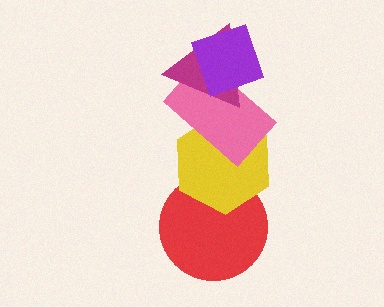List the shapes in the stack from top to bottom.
From top to bottom: the purple diamond, the magenta triangle, the pink rectangle, the yellow hexagon, the red circle.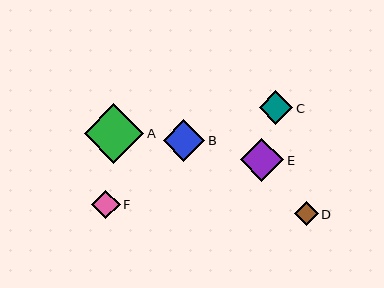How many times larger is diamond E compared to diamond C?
Diamond E is approximately 1.3 times the size of diamond C.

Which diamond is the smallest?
Diamond D is the smallest with a size of approximately 24 pixels.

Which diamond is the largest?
Diamond A is the largest with a size of approximately 60 pixels.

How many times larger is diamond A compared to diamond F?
Diamond A is approximately 2.1 times the size of diamond F.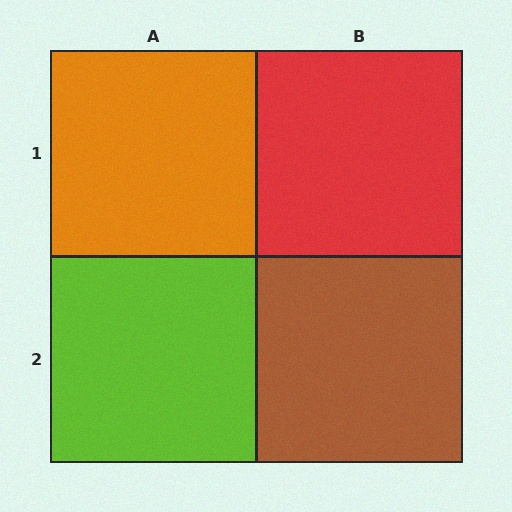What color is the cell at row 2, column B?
Brown.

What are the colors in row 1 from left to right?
Orange, red.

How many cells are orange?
1 cell is orange.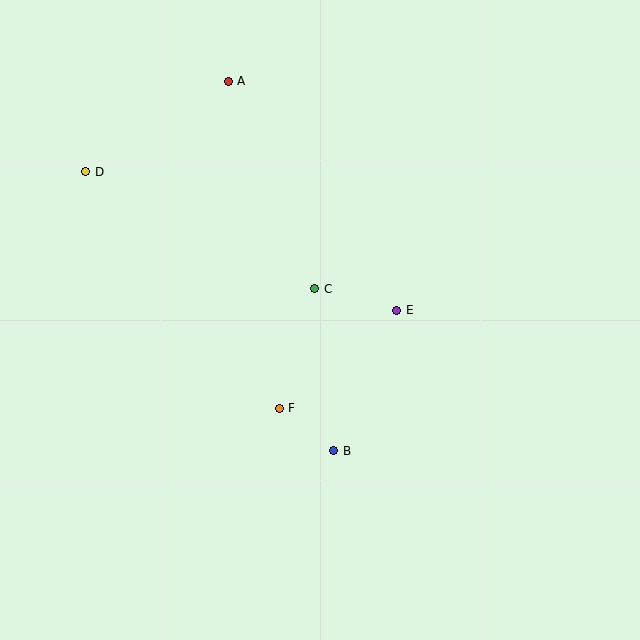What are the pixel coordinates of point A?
Point A is at (228, 81).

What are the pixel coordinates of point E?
Point E is at (397, 310).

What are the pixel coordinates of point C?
Point C is at (315, 289).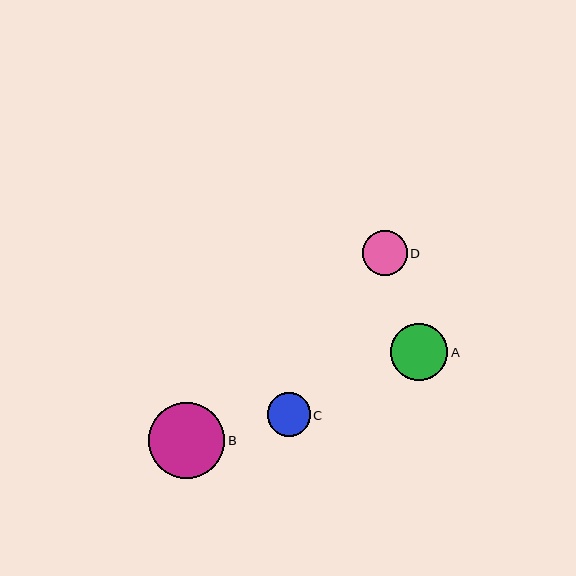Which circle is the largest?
Circle B is the largest with a size of approximately 76 pixels.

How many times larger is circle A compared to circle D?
Circle A is approximately 1.3 times the size of circle D.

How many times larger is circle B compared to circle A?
Circle B is approximately 1.3 times the size of circle A.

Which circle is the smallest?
Circle C is the smallest with a size of approximately 43 pixels.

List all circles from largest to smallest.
From largest to smallest: B, A, D, C.